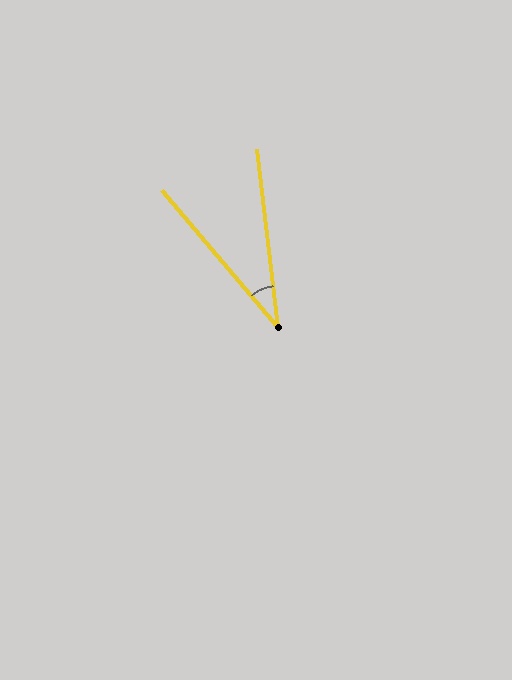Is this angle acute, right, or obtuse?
It is acute.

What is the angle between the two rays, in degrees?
Approximately 34 degrees.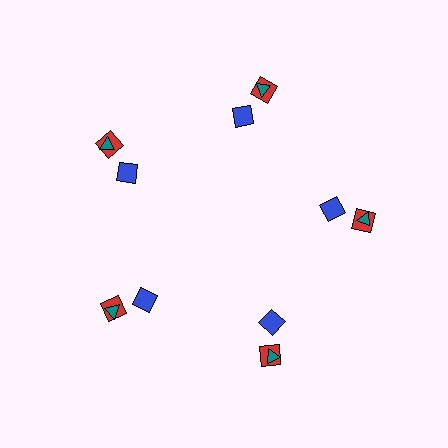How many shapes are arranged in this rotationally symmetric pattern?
There are 15 shapes, arranged in 5 groups of 3.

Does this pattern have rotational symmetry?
Yes, this pattern has 5-fold rotational symmetry. It looks the same after rotating 72 degrees around the center.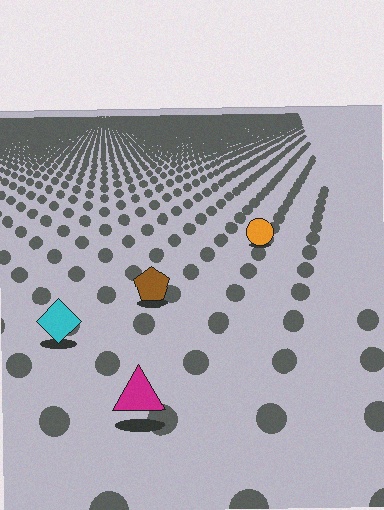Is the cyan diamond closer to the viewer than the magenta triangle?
No. The magenta triangle is closer — you can tell from the texture gradient: the ground texture is coarser near it.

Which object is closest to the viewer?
The magenta triangle is closest. The texture marks near it are larger and more spread out.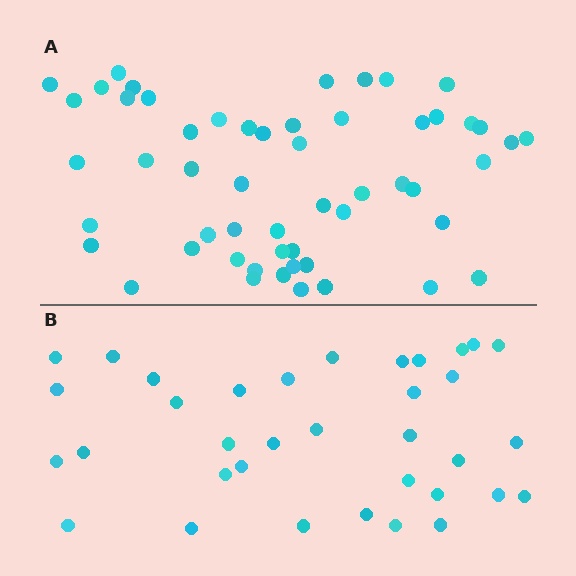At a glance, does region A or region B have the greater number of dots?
Region A (the top region) has more dots.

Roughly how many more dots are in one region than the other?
Region A has approximately 20 more dots than region B.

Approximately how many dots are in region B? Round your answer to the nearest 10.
About 40 dots. (The exact count is 35, which rounds to 40.)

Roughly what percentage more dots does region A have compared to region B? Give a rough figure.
About 55% more.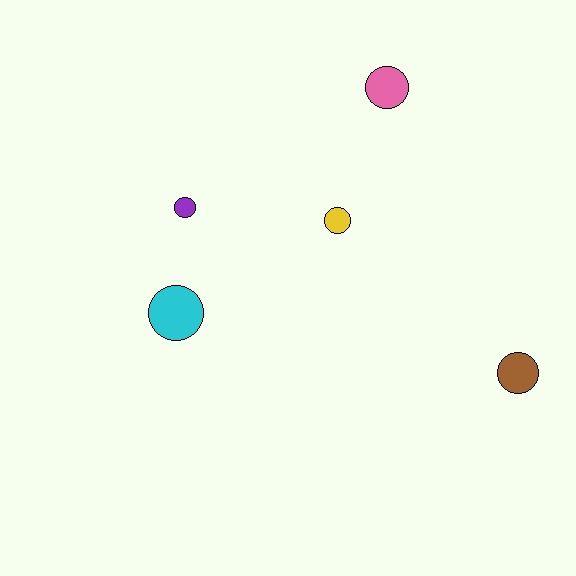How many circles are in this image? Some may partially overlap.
There are 5 circles.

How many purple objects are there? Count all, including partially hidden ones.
There is 1 purple object.